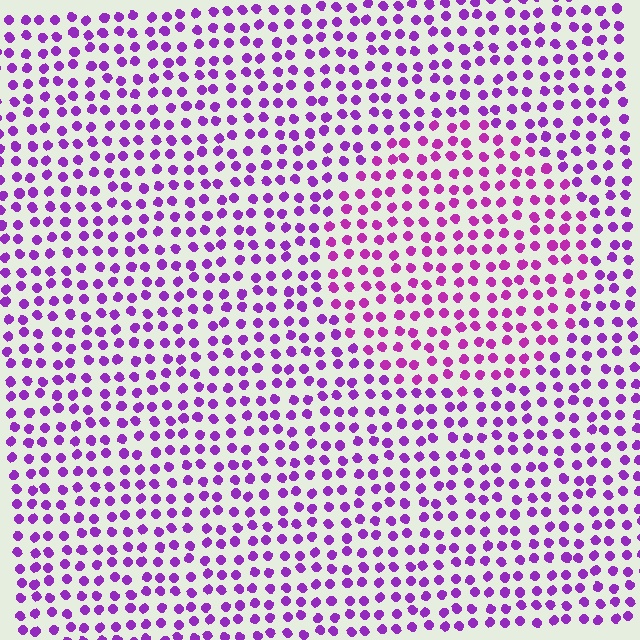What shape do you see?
I see a circle.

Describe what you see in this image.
The image is filled with small purple elements in a uniform arrangement. A circle-shaped region is visible where the elements are tinted to a slightly different hue, forming a subtle color boundary.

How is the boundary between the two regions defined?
The boundary is defined purely by a slight shift in hue (about 23 degrees). Spacing, size, and orientation are identical on both sides.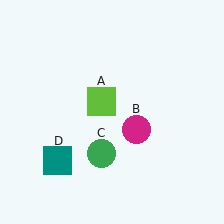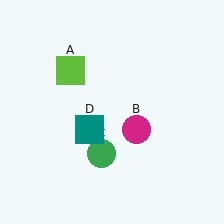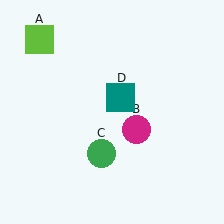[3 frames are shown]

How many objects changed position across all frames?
2 objects changed position: lime square (object A), teal square (object D).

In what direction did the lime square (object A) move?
The lime square (object A) moved up and to the left.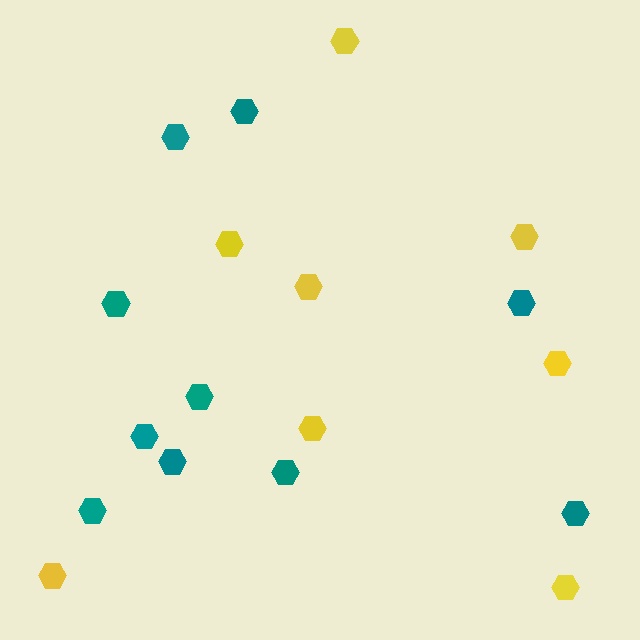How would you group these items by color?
There are 2 groups: one group of teal hexagons (10) and one group of yellow hexagons (8).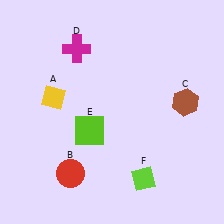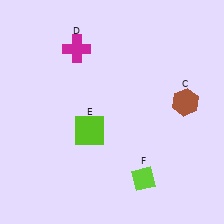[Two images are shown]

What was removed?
The yellow diamond (A), the red circle (B) were removed in Image 2.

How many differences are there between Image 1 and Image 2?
There are 2 differences between the two images.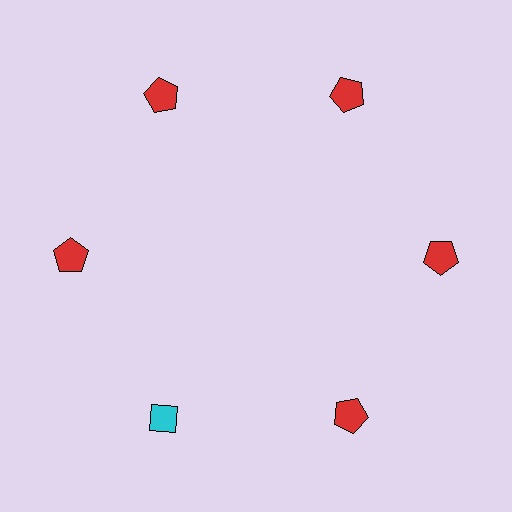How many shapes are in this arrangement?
There are 6 shapes arranged in a ring pattern.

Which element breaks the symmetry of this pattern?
The cyan diamond at roughly the 7 o'clock position breaks the symmetry. All other shapes are red pentagons.